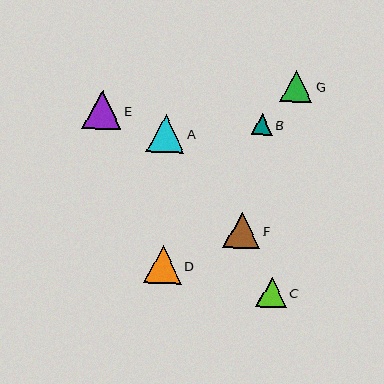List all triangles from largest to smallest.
From largest to smallest: E, D, A, F, G, C, B.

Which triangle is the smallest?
Triangle B is the smallest with a size of approximately 21 pixels.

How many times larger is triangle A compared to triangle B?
Triangle A is approximately 1.8 times the size of triangle B.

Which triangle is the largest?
Triangle E is the largest with a size of approximately 39 pixels.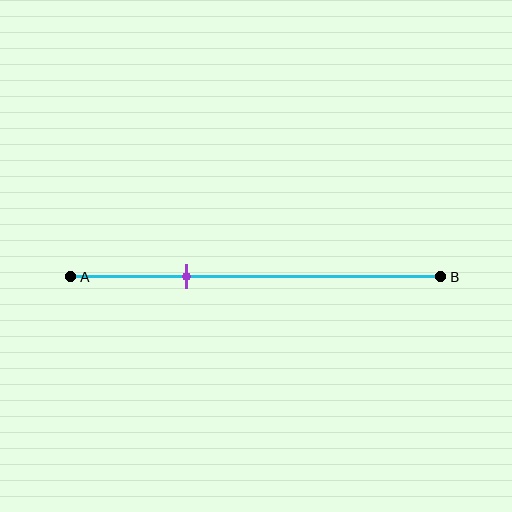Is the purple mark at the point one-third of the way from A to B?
Yes, the mark is approximately at the one-third point.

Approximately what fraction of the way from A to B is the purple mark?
The purple mark is approximately 30% of the way from A to B.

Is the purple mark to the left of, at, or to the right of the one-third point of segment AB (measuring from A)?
The purple mark is approximately at the one-third point of segment AB.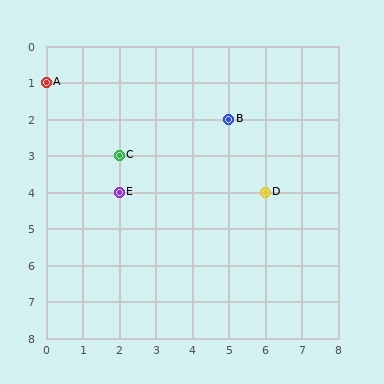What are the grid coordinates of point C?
Point C is at grid coordinates (2, 3).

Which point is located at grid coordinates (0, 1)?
Point A is at (0, 1).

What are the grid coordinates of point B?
Point B is at grid coordinates (5, 2).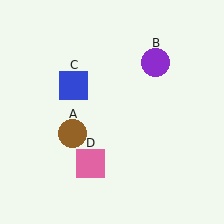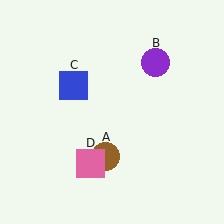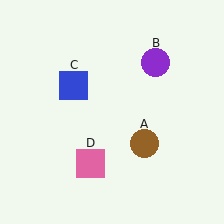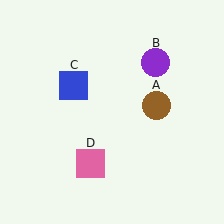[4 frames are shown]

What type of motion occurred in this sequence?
The brown circle (object A) rotated counterclockwise around the center of the scene.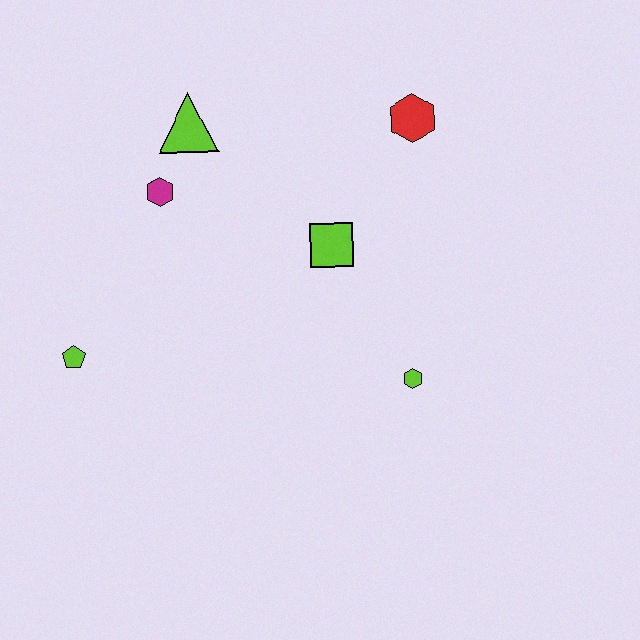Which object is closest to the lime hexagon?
The lime square is closest to the lime hexagon.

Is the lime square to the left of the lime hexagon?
Yes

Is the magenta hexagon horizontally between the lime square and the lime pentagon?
Yes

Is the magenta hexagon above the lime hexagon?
Yes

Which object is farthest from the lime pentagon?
The red hexagon is farthest from the lime pentagon.